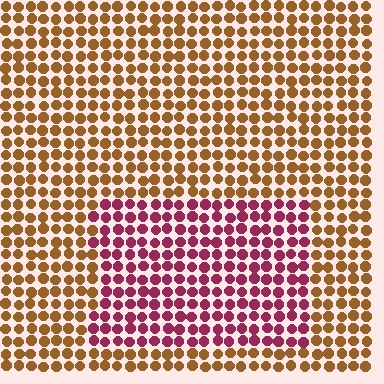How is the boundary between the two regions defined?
The boundary is defined purely by a slight shift in hue (about 58 degrees). Spacing, size, and orientation are identical on both sides.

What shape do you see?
I see a rectangle.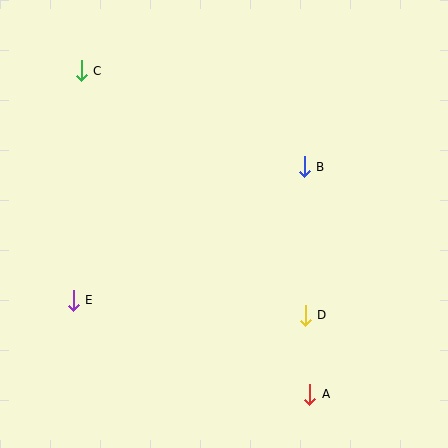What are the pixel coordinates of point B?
Point B is at (304, 167).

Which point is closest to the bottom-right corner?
Point A is closest to the bottom-right corner.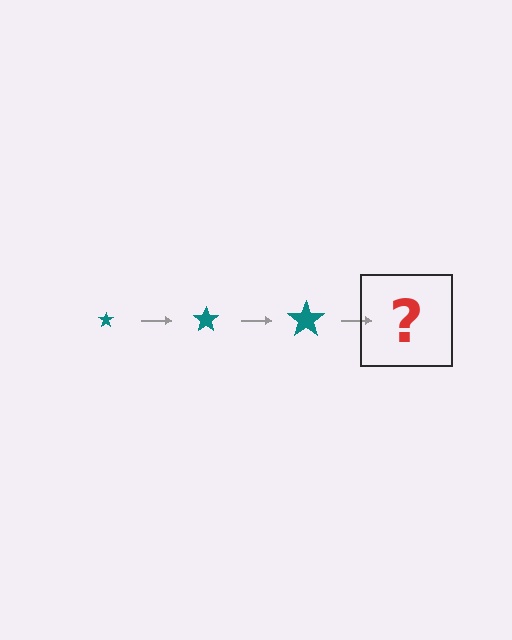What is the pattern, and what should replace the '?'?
The pattern is that the star gets progressively larger each step. The '?' should be a teal star, larger than the previous one.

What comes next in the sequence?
The next element should be a teal star, larger than the previous one.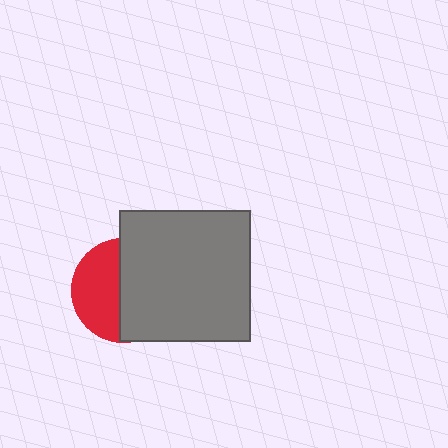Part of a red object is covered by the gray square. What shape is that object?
It is a circle.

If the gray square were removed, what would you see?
You would see the complete red circle.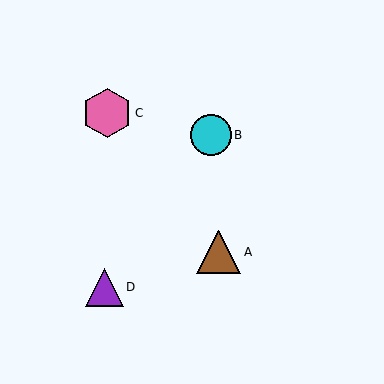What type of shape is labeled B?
Shape B is a cyan circle.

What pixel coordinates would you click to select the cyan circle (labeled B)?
Click at (211, 135) to select the cyan circle B.